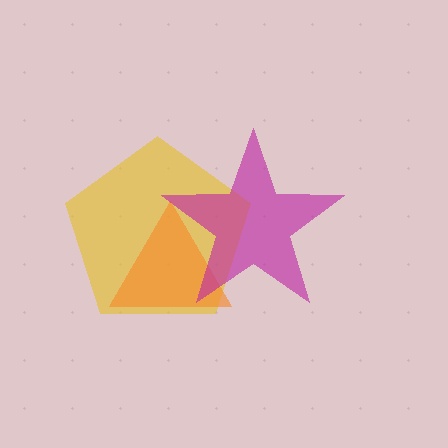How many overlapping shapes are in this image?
There are 3 overlapping shapes in the image.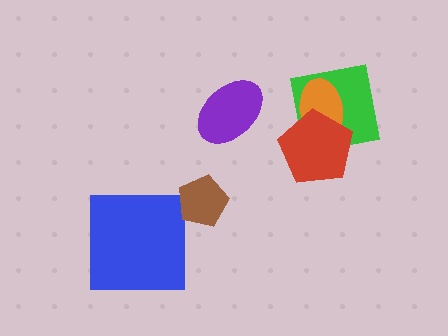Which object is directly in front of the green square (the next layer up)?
The orange ellipse is directly in front of the green square.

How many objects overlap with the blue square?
0 objects overlap with the blue square.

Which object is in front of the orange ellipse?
The red pentagon is in front of the orange ellipse.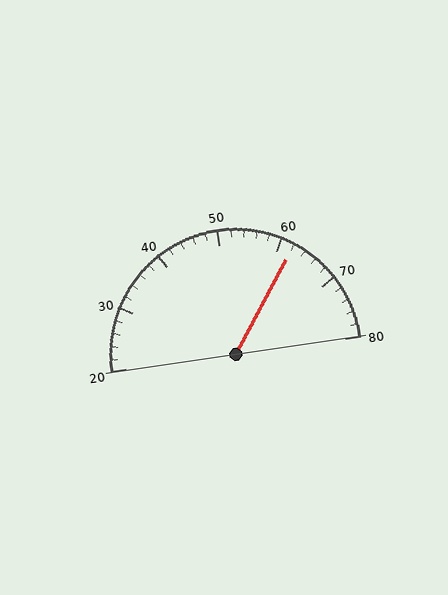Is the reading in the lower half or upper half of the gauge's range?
The reading is in the upper half of the range (20 to 80).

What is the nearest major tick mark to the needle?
The nearest major tick mark is 60.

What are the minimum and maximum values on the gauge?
The gauge ranges from 20 to 80.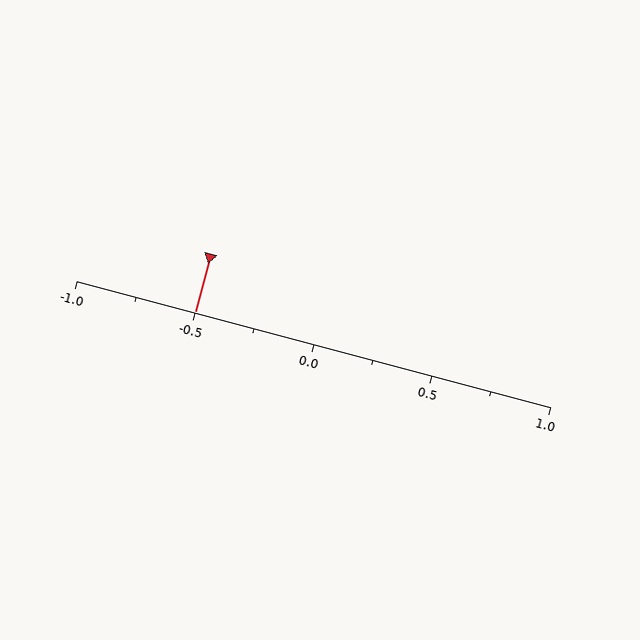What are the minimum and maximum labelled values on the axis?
The axis runs from -1.0 to 1.0.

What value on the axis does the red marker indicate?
The marker indicates approximately -0.5.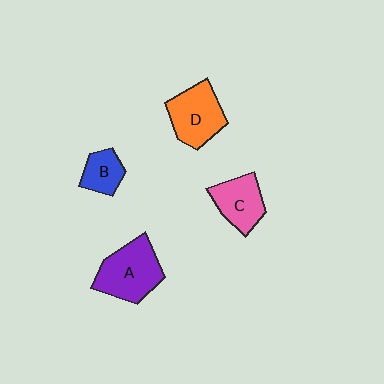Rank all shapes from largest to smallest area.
From largest to smallest: A (purple), D (orange), C (pink), B (blue).